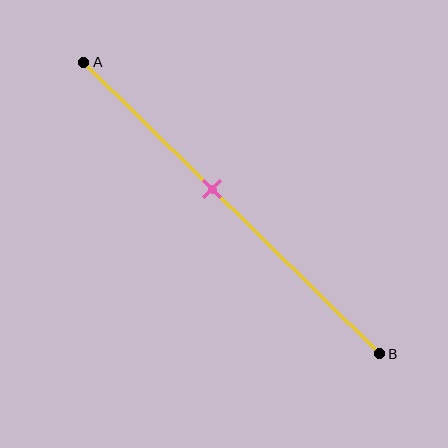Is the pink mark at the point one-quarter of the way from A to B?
No, the mark is at about 45% from A, not at the 25% one-quarter point.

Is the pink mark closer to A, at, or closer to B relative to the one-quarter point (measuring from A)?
The pink mark is closer to point B than the one-quarter point of segment AB.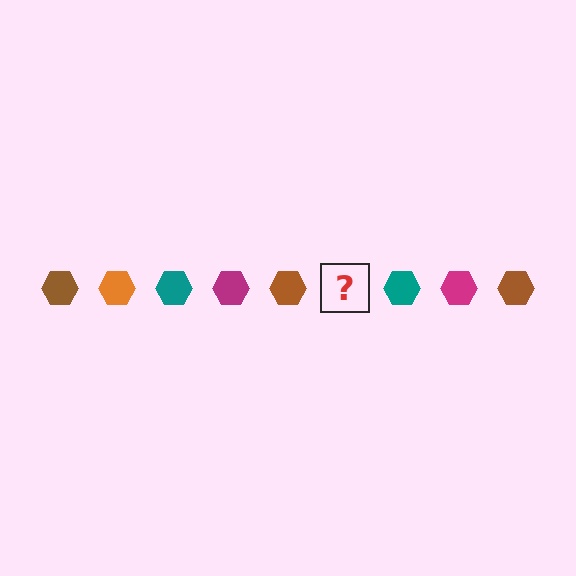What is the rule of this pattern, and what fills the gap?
The rule is that the pattern cycles through brown, orange, teal, magenta hexagons. The gap should be filled with an orange hexagon.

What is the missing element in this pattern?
The missing element is an orange hexagon.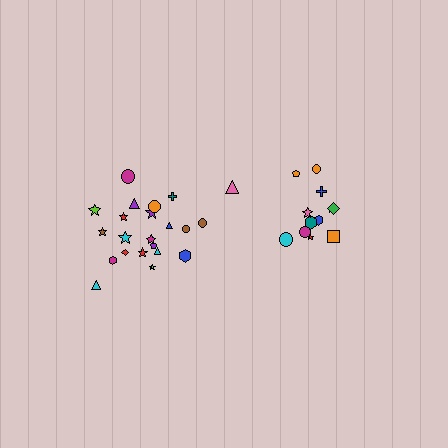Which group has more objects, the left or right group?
The left group.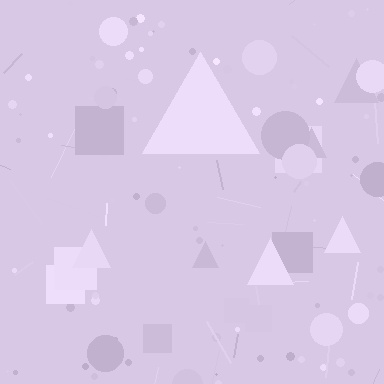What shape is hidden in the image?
A triangle is hidden in the image.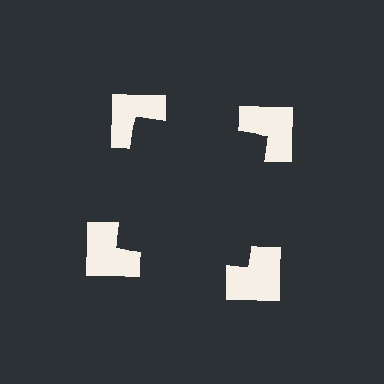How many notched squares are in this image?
There are 4 — one at each vertex of the illusory square.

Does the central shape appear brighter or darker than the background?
It typically appears slightly darker than the background, even though no actual brightness change is drawn.